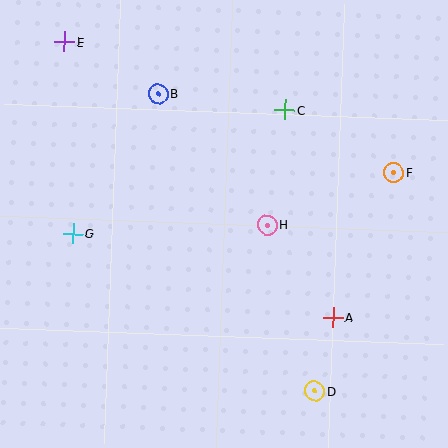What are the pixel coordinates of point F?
Point F is at (394, 172).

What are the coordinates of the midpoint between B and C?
The midpoint between B and C is at (222, 102).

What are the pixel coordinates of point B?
Point B is at (158, 94).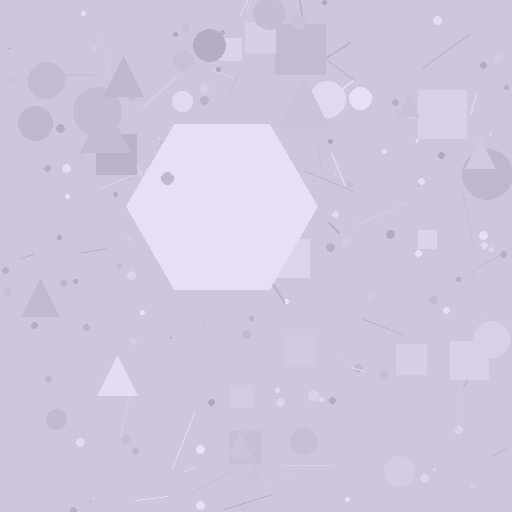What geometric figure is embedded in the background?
A hexagon is embedded in the background.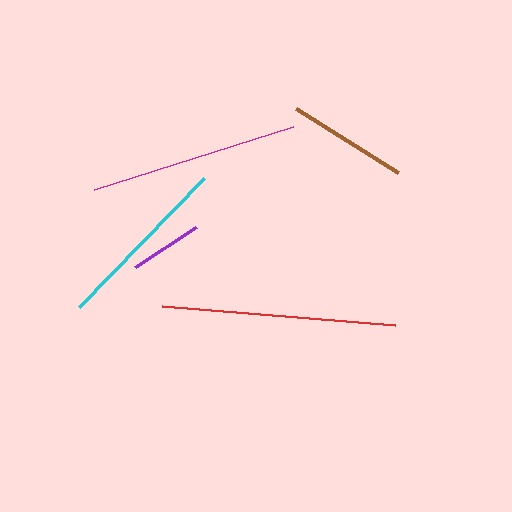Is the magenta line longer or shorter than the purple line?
The magenta line is longer than the purple line.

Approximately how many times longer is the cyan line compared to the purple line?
The cyan line is approximately 2.5 times the length of the purple line.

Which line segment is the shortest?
The purple line is the shortest at approximately 73 pixels.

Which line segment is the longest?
The red line is the longest at approximately 233 pixels.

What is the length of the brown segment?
The brown segment is approximately 120 pixels long.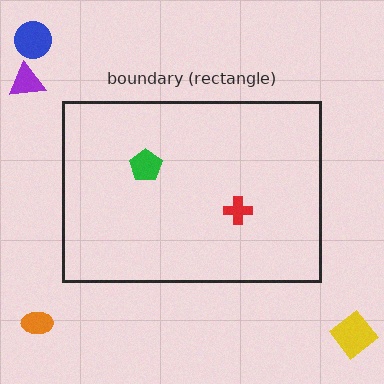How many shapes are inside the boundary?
2 inside, 4 outside.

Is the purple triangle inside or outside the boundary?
Outside.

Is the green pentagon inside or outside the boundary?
Inside.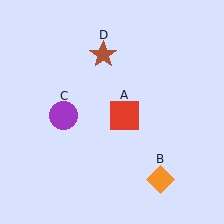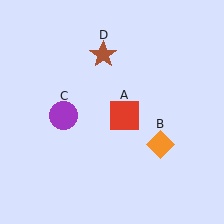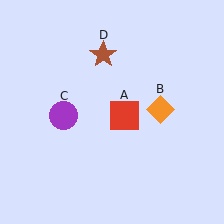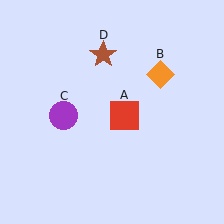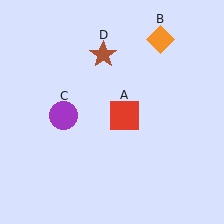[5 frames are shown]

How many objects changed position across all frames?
1 object changed position: orange diamond (object B).